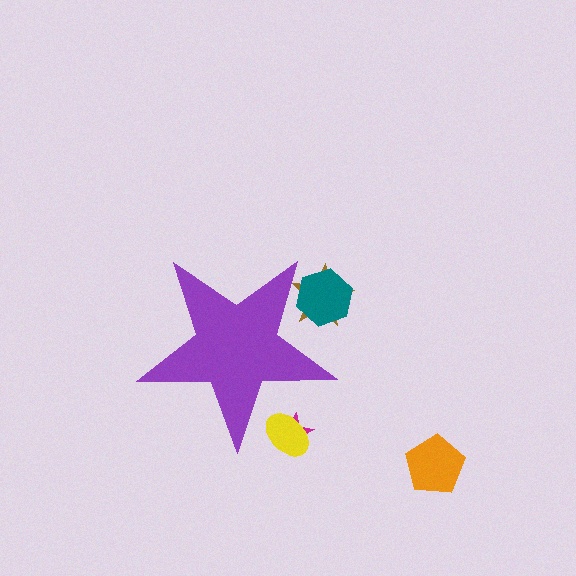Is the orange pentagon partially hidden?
No, the orange pentagon is fully visible.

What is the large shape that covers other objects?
A purple star.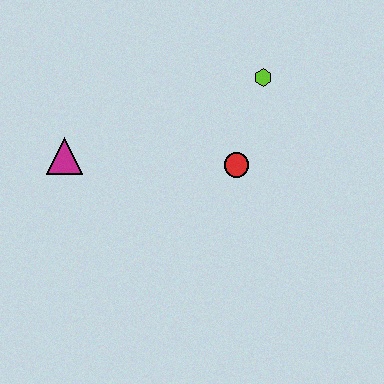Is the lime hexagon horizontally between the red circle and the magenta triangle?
No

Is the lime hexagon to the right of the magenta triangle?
Yes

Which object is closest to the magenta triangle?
The red circle is closest to the magenta triangle.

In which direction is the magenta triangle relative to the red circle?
The magenta triangle is to the left of the red circle.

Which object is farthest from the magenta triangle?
The lime hexagon is farthest from the magenta triangle.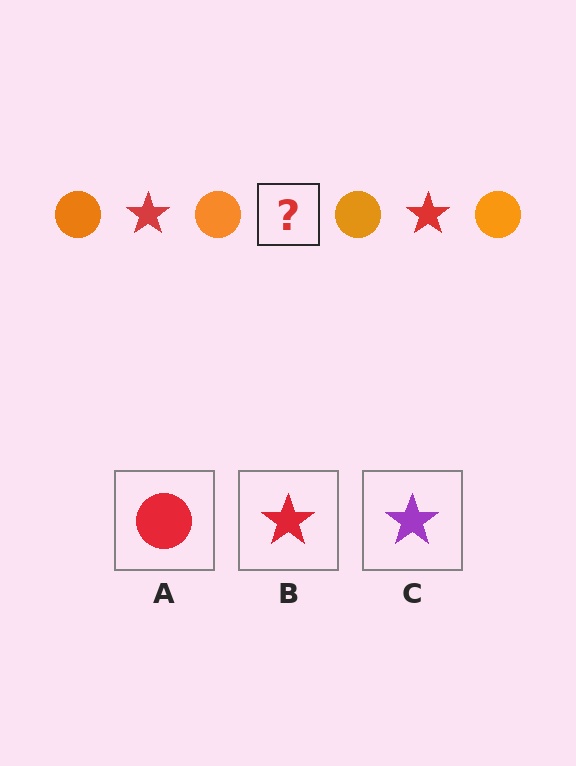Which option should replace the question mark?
Option B.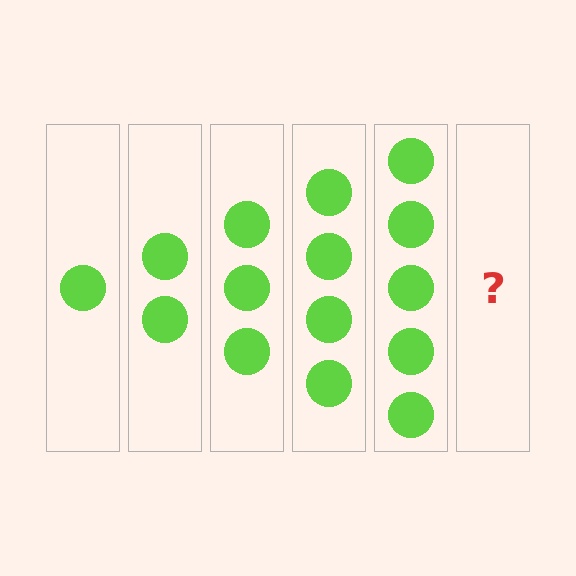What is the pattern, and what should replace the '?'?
The pattern is that each step adds one more circle. The '?' should be 6 circles.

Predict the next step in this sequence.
The next step is 6 circles.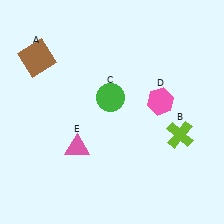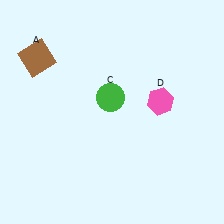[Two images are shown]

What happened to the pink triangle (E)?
The pink triangle (E) was removed in Image 2. It was in the bottom-left area of Image 1.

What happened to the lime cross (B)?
The lime cross (B) was removed in Image 2. It was in the bottom-right area of Image 1.